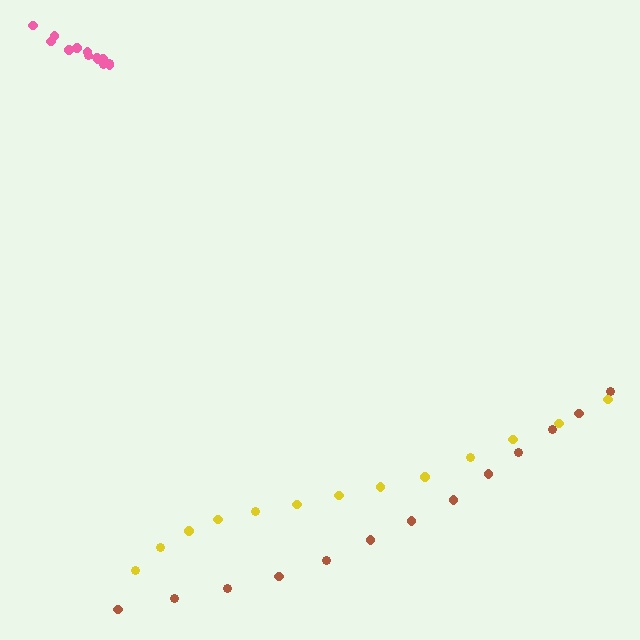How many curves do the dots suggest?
There are 3 distinct paths.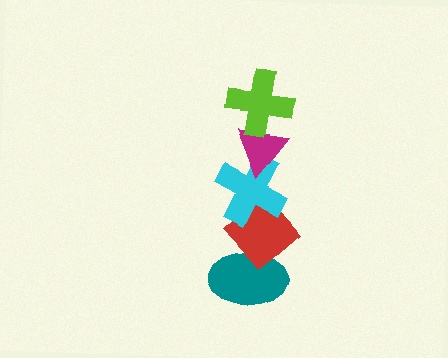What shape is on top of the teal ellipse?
The red diamond is on top of the teal ellipse.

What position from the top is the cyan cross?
The cyan cross is 3rd from the top.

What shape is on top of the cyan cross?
The magenta triangle is on top of the cyan cross.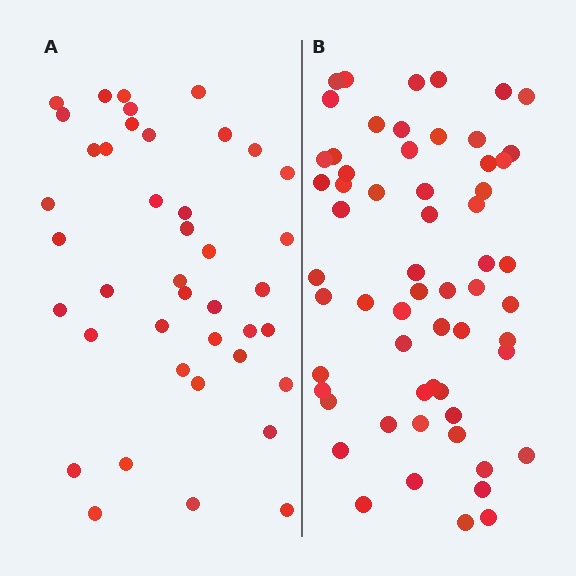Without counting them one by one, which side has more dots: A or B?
Region B (the right region) has more dots.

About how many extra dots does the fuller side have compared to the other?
Region B has approximately 20 more dots than region A.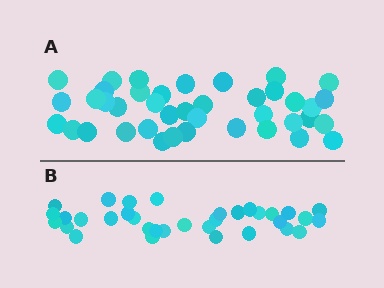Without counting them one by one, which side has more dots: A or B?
Region A (the top region) has more dots.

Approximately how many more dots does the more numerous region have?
Region A has about 6 more dots than region B.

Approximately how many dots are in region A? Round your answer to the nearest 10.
About 40 dots.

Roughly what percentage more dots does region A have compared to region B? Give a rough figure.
About 20% more.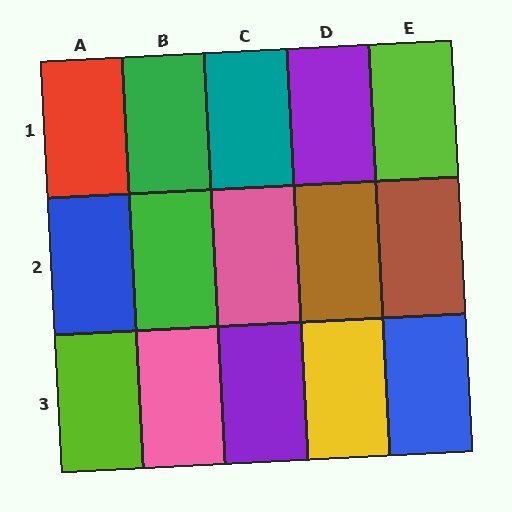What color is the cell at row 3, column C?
Purple.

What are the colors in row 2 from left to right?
Blue, green, pink, brown, brown.